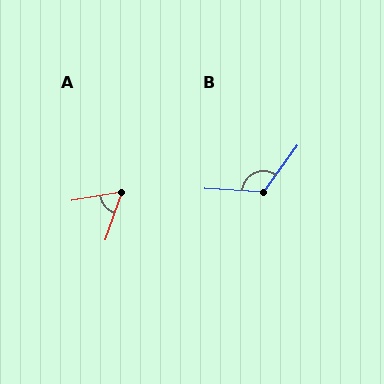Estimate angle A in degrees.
Approximately 60 degrees.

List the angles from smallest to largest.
A (60°), B (123°).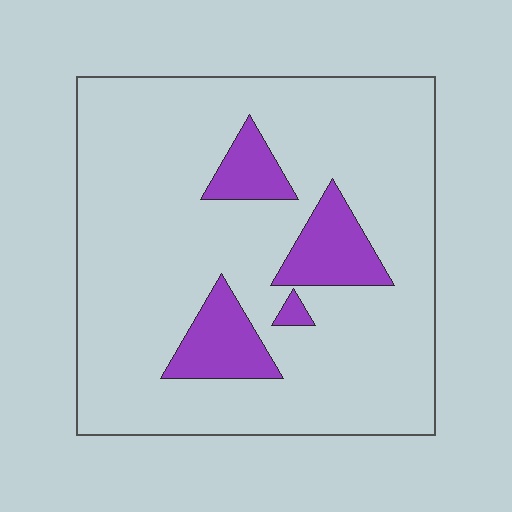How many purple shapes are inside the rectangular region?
4.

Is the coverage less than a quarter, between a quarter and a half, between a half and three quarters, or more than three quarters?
Less than a quarter.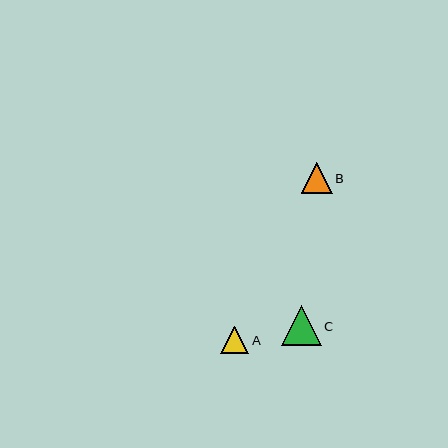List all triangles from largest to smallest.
From largest to smallest: C, B, A.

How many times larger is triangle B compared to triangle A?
Triangle B is approximately 1.1 times the size of triangle A.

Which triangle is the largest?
Triangle C is the largest with a size of approximately 40 pixels.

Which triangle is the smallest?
Triangle A is the smallest with a size of approximately 28 pixels.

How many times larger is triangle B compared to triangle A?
Triangle B is approximately 1.1 times the size of triangle A.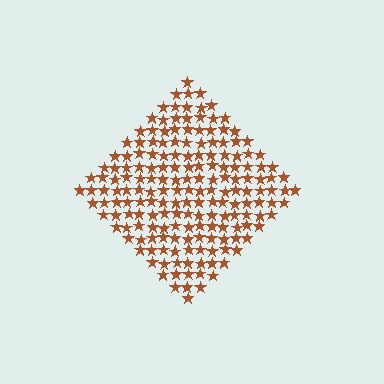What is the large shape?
The large shape is a diamond.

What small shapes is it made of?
It is made of small stars.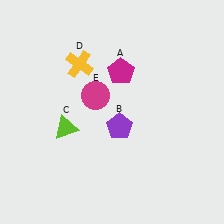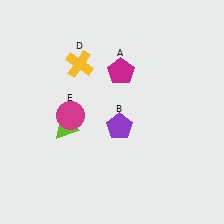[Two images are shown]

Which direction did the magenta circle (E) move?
The magenta circle (E) moved left.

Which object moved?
The magenta circle (E) moved left.